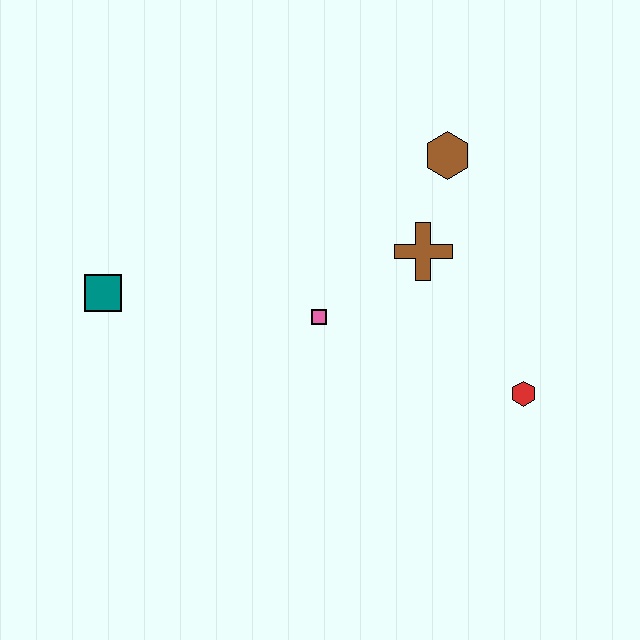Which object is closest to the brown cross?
The brown hexagon is closest to the brown cross.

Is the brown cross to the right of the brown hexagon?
No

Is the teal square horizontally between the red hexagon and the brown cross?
No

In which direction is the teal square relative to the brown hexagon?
The teal square is to the left of the brown hexagon.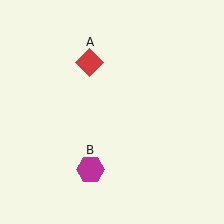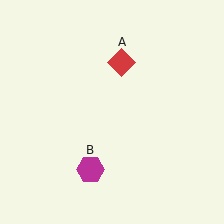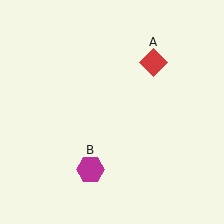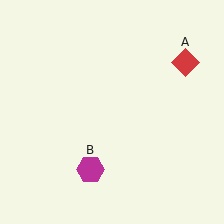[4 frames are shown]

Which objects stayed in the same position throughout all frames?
Magenta hexagon (object B) remained stationary.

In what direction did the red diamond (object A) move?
The red diamond (object A) moved right.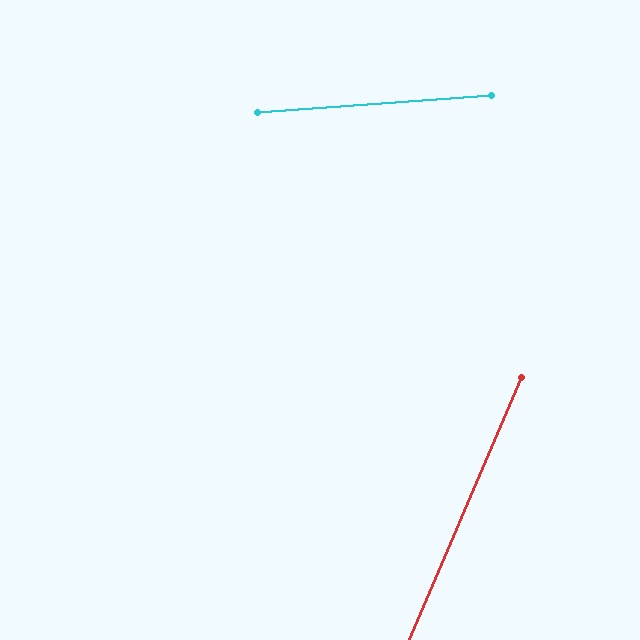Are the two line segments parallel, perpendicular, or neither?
Neither parallel nor perpendicular — they differ by about 63°.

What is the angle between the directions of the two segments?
Approximately 63 degrees.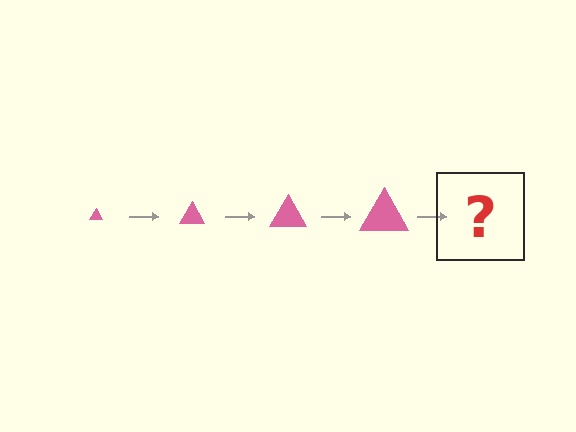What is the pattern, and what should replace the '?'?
The pattern is that the triangle gets progressively larger each step. The '?' should be a pink triangle, larger than the previous one.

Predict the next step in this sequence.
The next step is a pink triangle, larger than the previous one.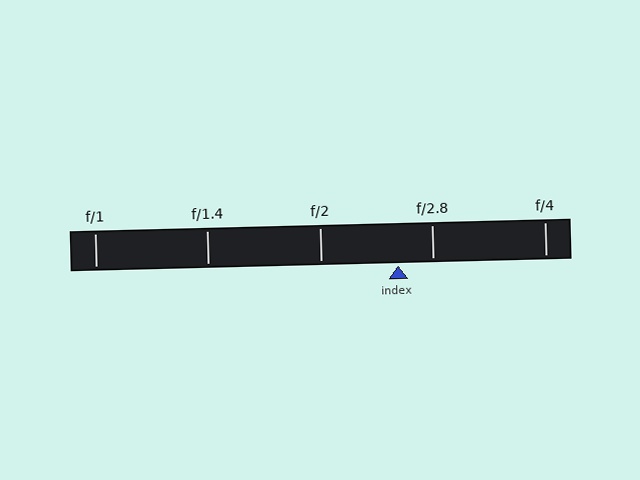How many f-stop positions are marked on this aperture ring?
There are 5 f-stop positions marked.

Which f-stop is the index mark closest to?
The index mark is closest to f/2.8.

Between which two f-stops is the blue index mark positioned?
The index mark is between f/2 and f/2.8.